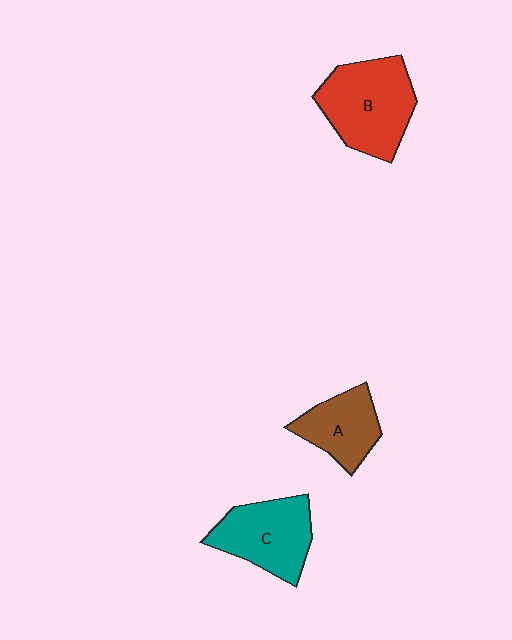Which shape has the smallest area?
Shape A (brown).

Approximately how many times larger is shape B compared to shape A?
Approximately 1.6 times.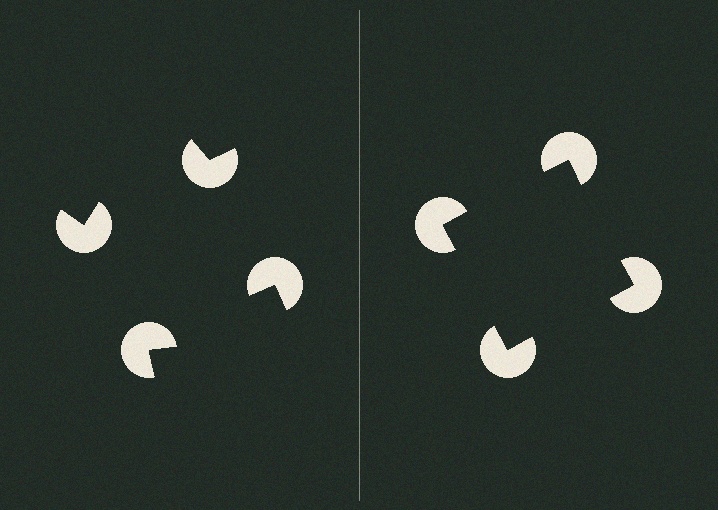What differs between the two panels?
The pac-man discs are positioned identically on both sides; only the wedge orientations differ. On the right they align to a square; on the left they are misaligned.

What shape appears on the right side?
An illusory square.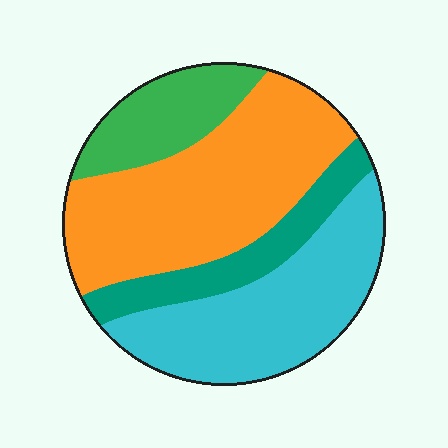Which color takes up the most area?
Orange, at roughly 40%.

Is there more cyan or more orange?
Orange.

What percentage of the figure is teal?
Teal takes up less than a quarter of the figure.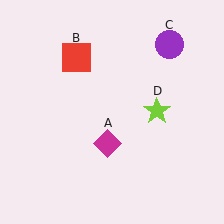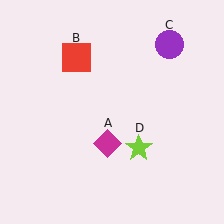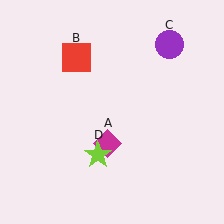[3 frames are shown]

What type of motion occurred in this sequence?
The lime star (object D) rotated clockwise around the center of the scene.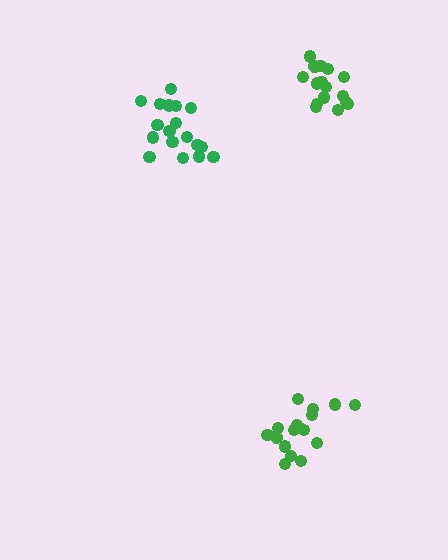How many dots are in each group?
Group 1: 18 dots, Group 2: 16 dots, Group 3: 18 dots (52 total).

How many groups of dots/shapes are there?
There are 3 groups.